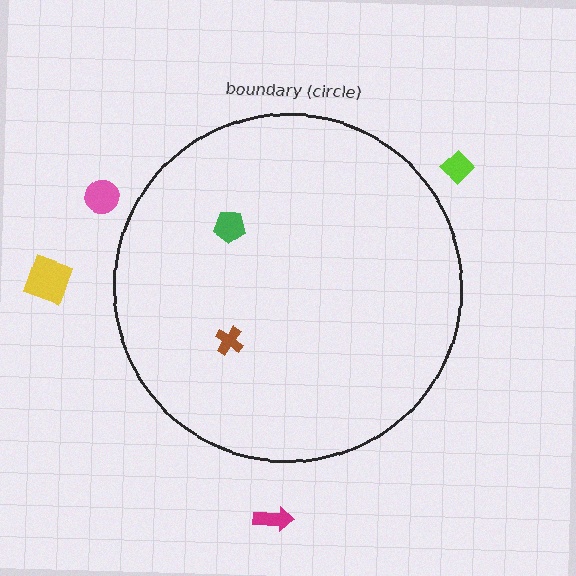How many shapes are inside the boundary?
2 inside, 4 outside.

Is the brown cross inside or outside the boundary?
Inside.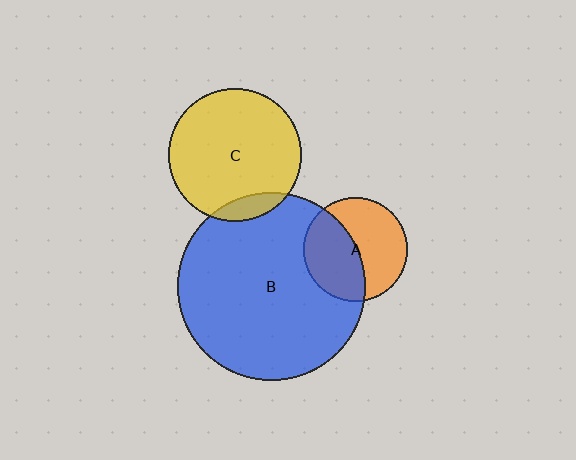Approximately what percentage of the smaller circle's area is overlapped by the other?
Approximately 10%.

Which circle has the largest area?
Circle B (blue).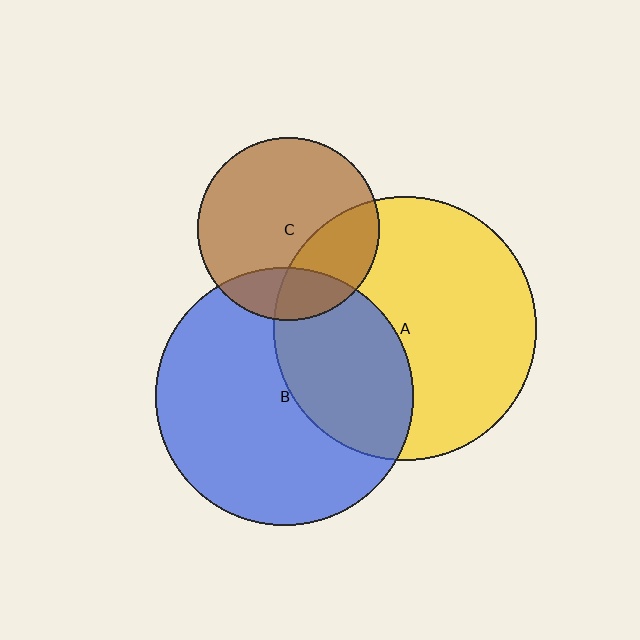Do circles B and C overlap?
Yes.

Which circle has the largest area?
Circle A (yellow).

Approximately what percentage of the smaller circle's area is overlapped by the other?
Approximately 20%.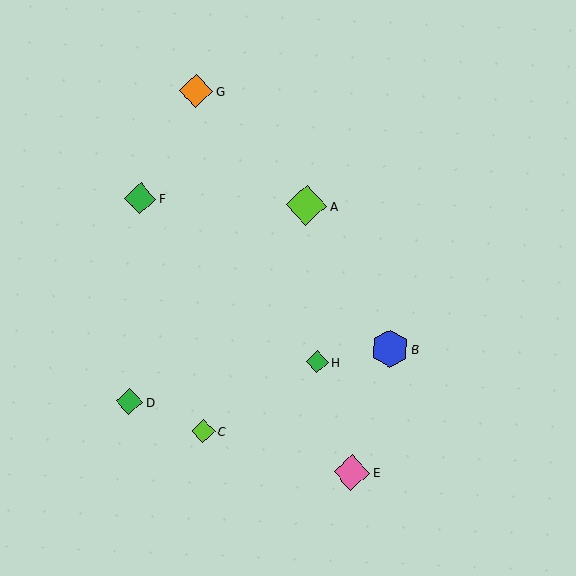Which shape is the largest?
The lime diamond (labeled A) is the largest.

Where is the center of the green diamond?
The center of the green diamond is at (130, 402).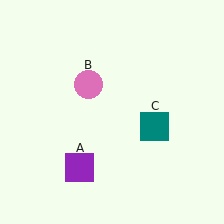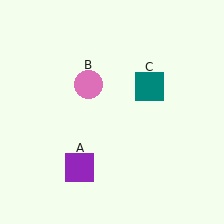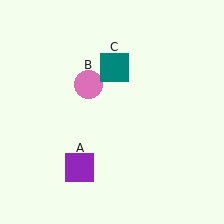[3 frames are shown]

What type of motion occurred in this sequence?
The teal square (object C) rotated counterclockwise around the center of the scene.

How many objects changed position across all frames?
1 object changed position: teal square (object C).